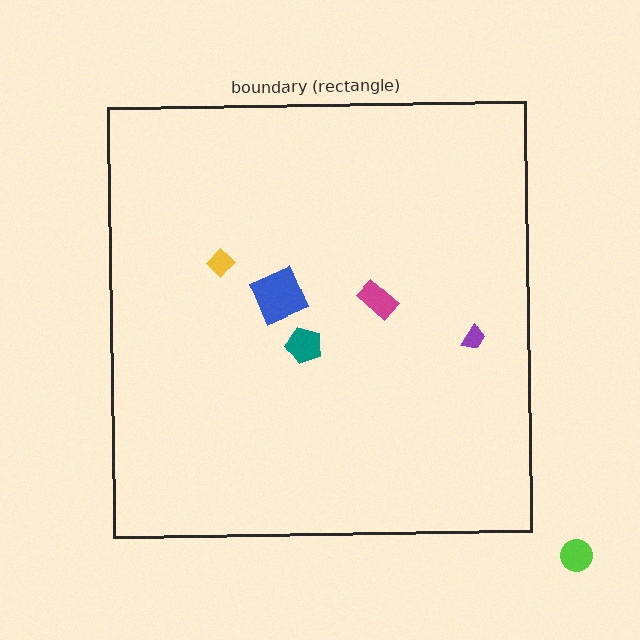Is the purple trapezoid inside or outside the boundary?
Inside.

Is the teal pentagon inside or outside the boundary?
Inside.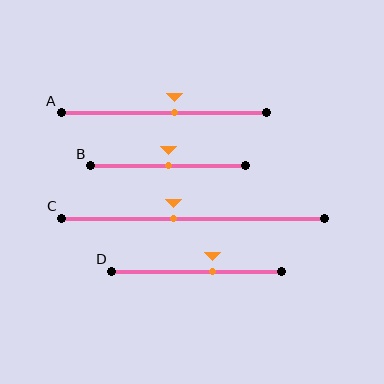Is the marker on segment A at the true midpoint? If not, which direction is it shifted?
No, the marker on segment A is shifted to the right by about 5% of the segment length.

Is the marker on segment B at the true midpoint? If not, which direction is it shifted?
Yes, the marker on segment B is at the true midpoint.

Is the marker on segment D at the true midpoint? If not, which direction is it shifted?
No, the marker on segment D is shifted to the right by about 10% of the segment length.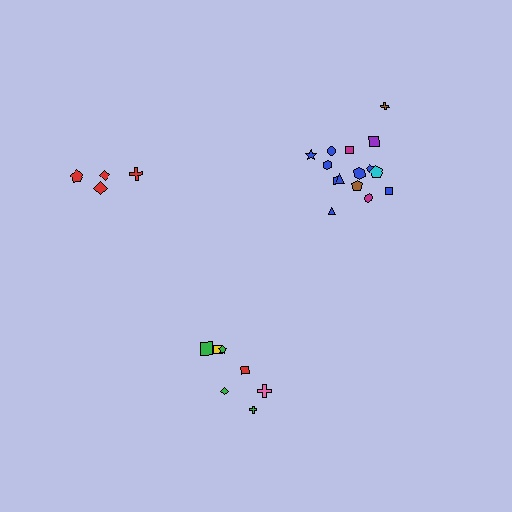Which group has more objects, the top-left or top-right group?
The top-right group.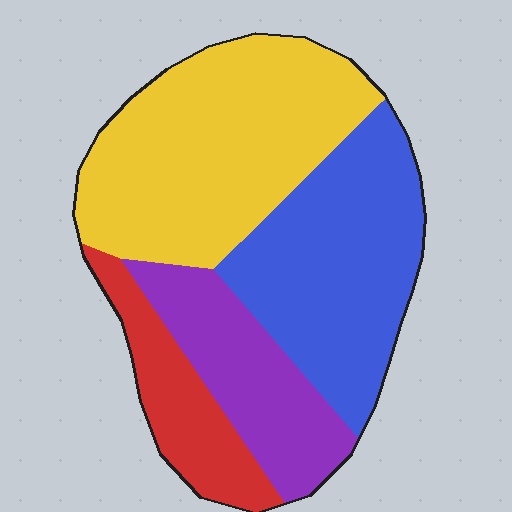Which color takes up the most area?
Yellow, at roughly 40%.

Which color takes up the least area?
Red, at roughly 15%.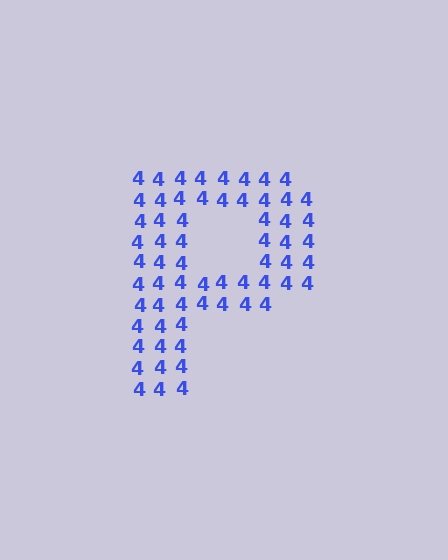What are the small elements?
The small elements are digit 4's.